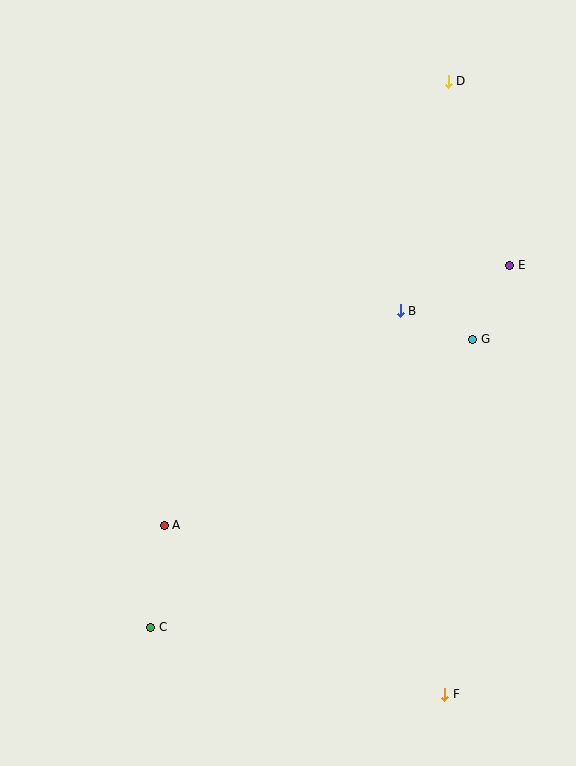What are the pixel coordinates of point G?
Point G is at (473, 339).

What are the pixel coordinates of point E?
Point E is at (510, 265).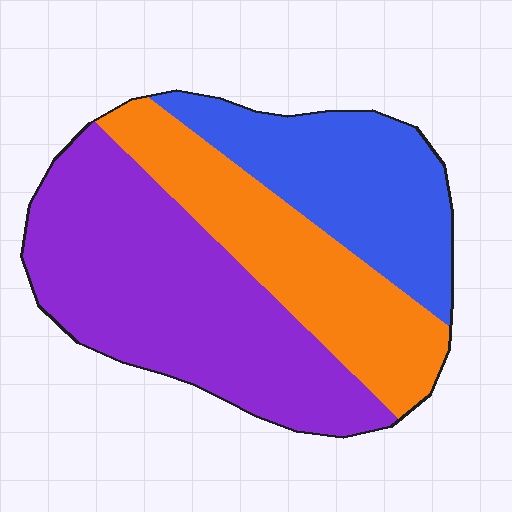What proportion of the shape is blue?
Blue covers roughly 25% of the shape.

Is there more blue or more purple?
Purple.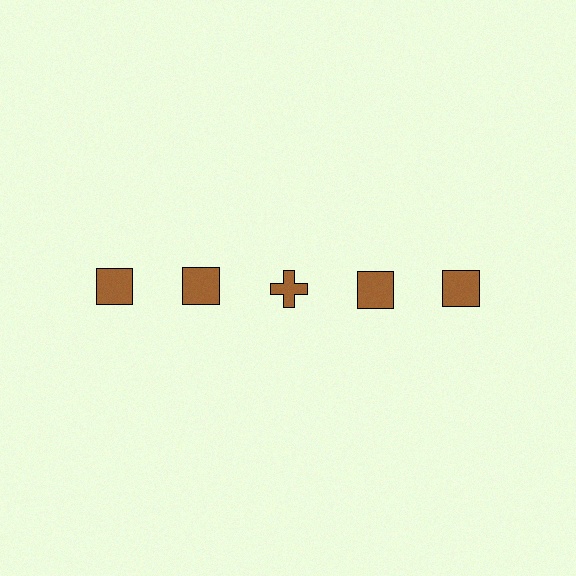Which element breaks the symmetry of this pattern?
The brown cross in the top row, center column breaks the symmetry. All other shapes are brown squares.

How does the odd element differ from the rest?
It has a different shape: cross instead of square.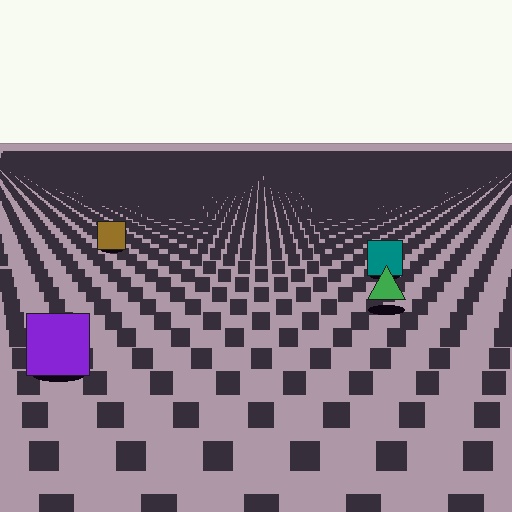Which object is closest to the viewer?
The purple square is closest. The texture marks near it are larger and more spread out.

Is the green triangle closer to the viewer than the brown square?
Yes. The green triangle is closer — you can tell from the texture gradient: the ground texture is coarser near it.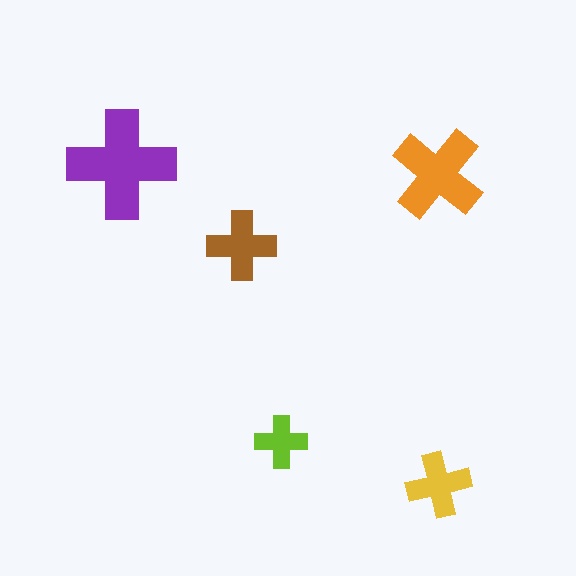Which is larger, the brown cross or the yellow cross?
The brown one.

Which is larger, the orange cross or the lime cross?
The orange one.